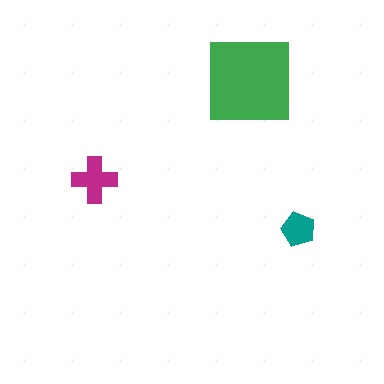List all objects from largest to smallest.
The green square, the magenta cross, the teal pentagon.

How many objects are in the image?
There are 3 objects in the image.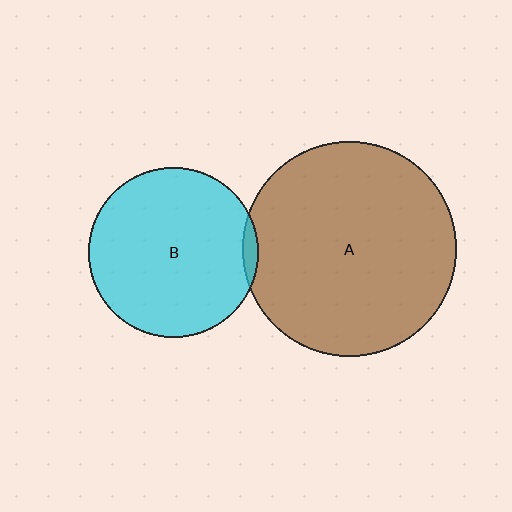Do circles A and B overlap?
Yes.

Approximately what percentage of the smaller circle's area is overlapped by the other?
Approximately 5%.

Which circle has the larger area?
Circle A (brown).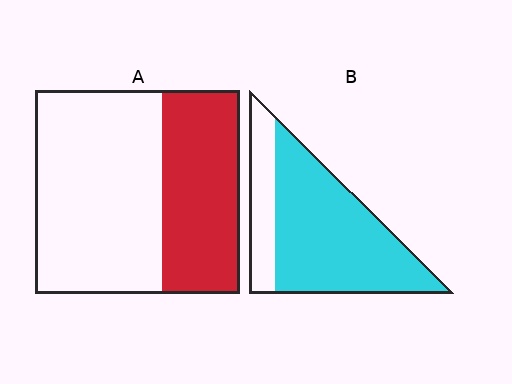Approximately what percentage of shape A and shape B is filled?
A is approximately 40% and B is approximately 75%.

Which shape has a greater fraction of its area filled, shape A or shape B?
Shape B.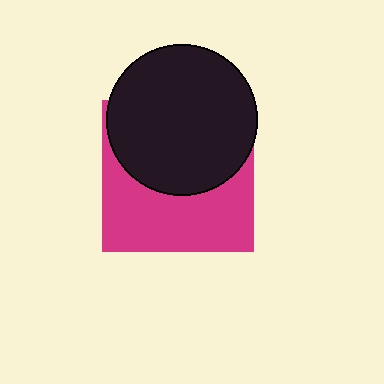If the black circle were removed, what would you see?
You would see the complete magenta square.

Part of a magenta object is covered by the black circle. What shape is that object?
It is a square.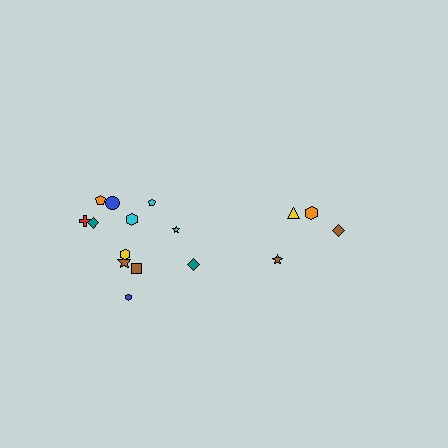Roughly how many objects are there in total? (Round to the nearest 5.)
Roughly 15 objects in total.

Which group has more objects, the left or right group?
The left group.